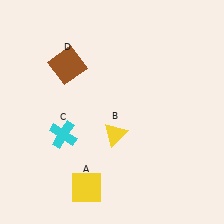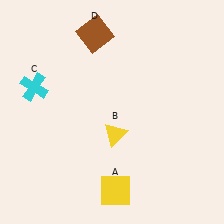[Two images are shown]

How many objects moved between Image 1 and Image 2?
3 objects moved between the two images.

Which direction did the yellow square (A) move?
The yellow square (A) moved right.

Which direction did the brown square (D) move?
The brown square (D) moved up.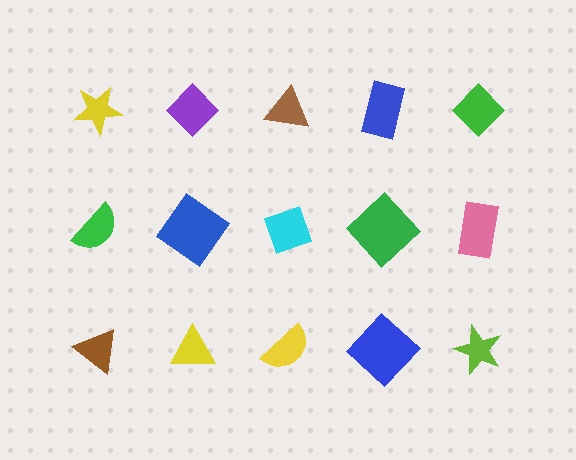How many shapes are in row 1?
5 shapes.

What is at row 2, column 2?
A blue diamond.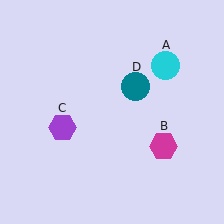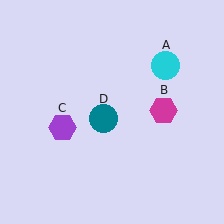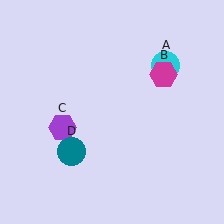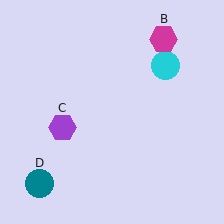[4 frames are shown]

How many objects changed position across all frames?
2 objects changed position: magenta hexagon (object B), teal circle (object D).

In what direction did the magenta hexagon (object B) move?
The magenta hexagon (object B) moved up.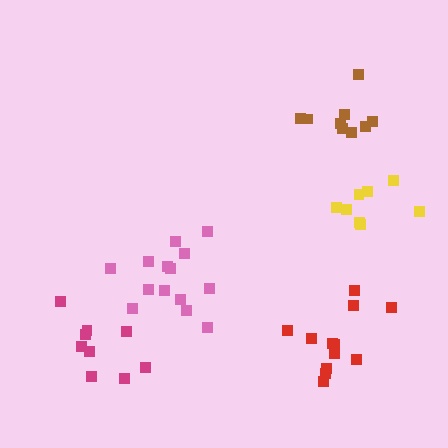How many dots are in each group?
Group 1: 8 dots, Group 2: 12 dots, Group 3: 14 dots, Group 4: 9 dots, Group 5: 9 dots (52 total).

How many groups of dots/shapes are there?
There are 5 groups.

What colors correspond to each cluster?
The clusters are colored: yellow, red, pink, magenta, brown.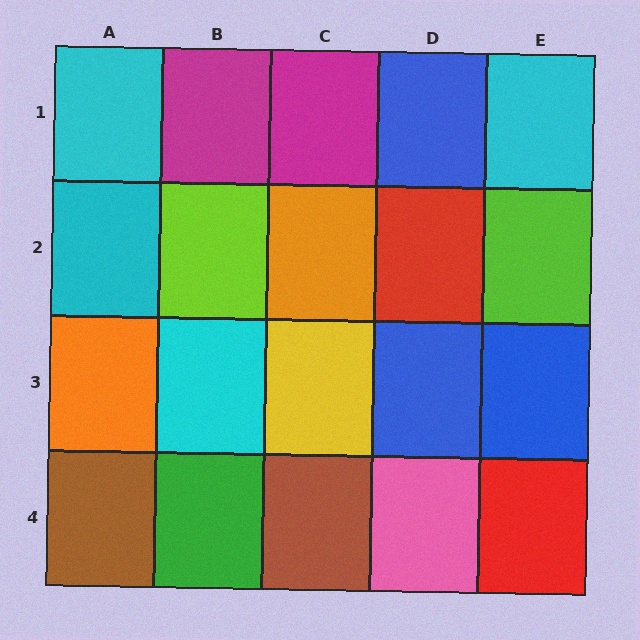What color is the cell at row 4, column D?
Pink.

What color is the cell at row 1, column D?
Blue.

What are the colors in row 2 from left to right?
Cyan, lime, orange, red, lime.